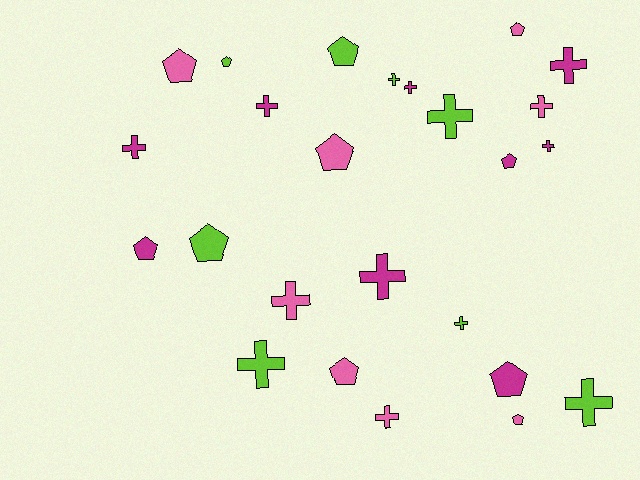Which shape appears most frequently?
Cross, with 14 objects.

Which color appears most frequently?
Magenta, with 9 objects.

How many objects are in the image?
There are 25 objects.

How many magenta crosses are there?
There are 6 magenta crosses.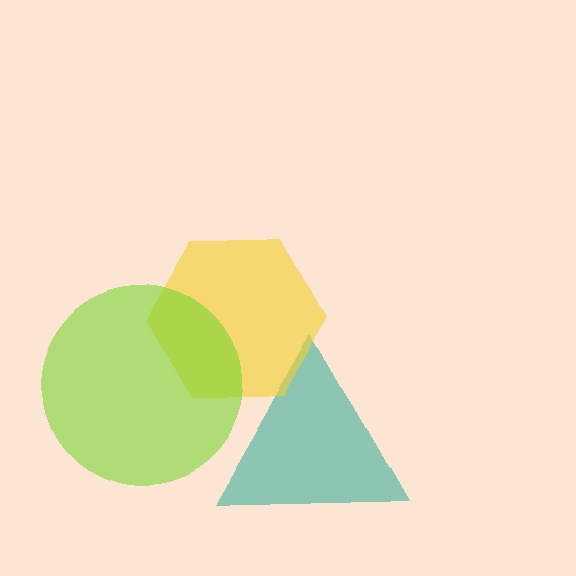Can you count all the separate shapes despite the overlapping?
Yes, there are 3 separate shapes.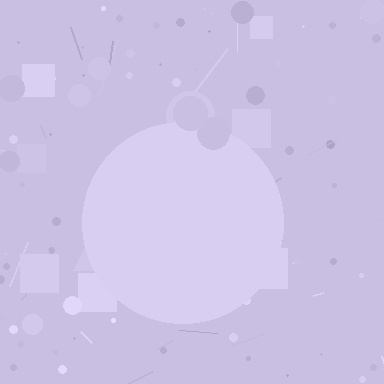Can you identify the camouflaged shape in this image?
The camouflaged shape is a circle.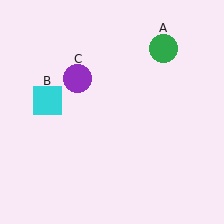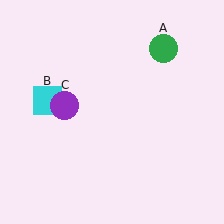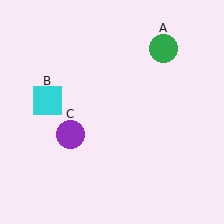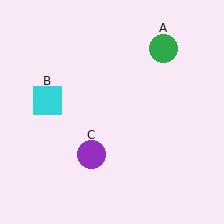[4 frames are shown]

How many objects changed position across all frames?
1 object changed position: purple circle (object C).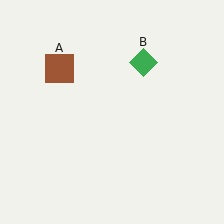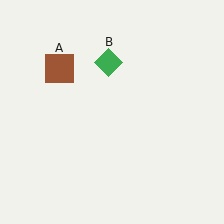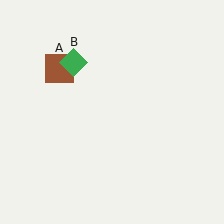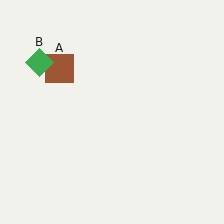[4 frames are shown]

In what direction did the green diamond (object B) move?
The green diamond (object B) moved left.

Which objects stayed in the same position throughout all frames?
Brown square (object A) remained stationary.